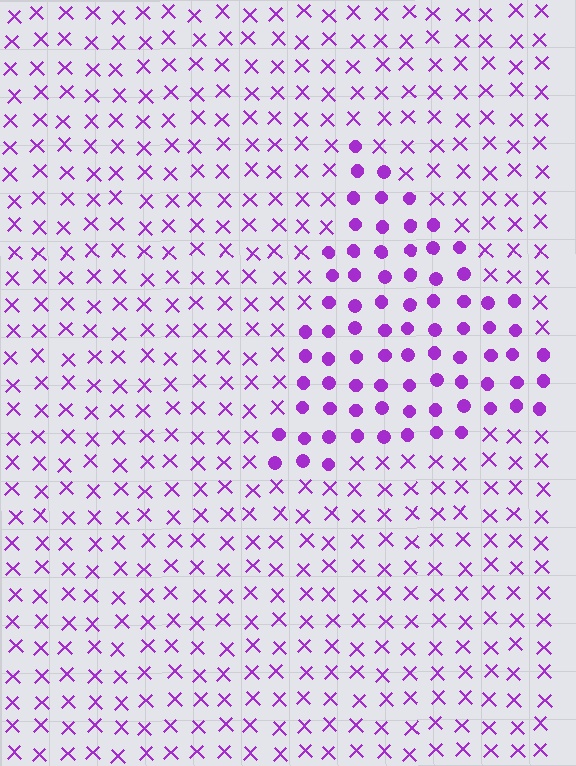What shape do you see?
I see a triangle.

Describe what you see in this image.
The image is filled with small purple elements arranged in a uniform grid. A triangle-shaped region contains circles, while the surrounding area contains X marks. The boundary is defined purely by the change in element shape.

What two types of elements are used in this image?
The image uses circles inside the triangle region and X marks outside it.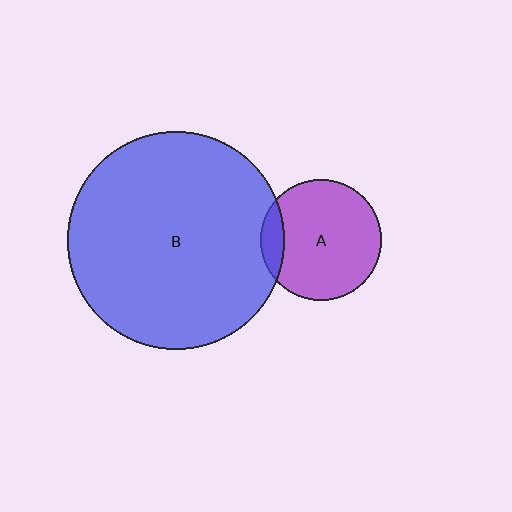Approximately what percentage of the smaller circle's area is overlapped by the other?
Approximately 10%.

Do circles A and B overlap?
Yes.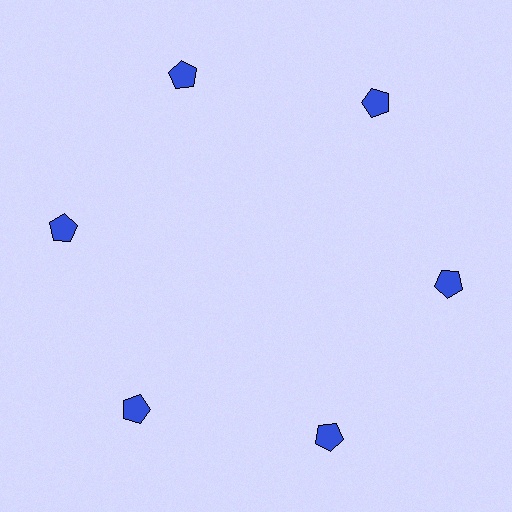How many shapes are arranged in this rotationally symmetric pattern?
There are 6 shapes, arranged in 6 groups of 1.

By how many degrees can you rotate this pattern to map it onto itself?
The pattern maps onto itself every 60 degrees of rotation.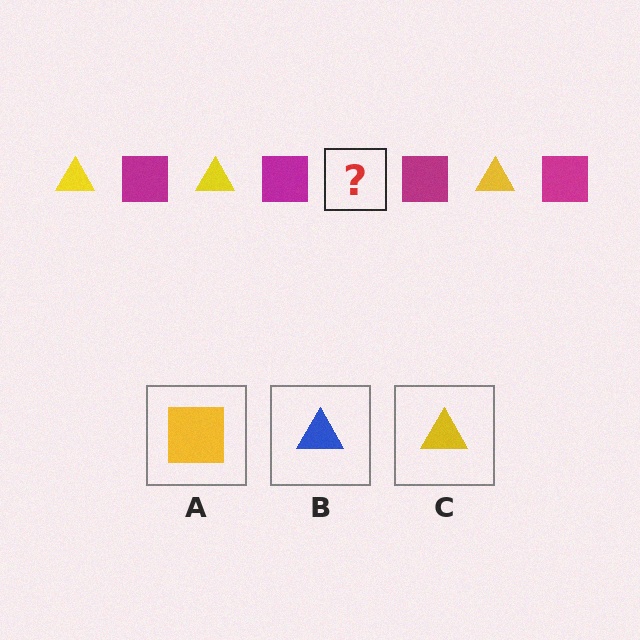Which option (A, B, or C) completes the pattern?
C.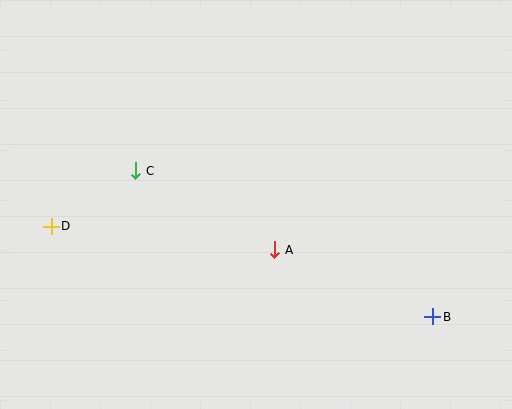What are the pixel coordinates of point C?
Point C is at (136, 171).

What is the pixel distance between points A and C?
The distance between A and C is 160 pixels.